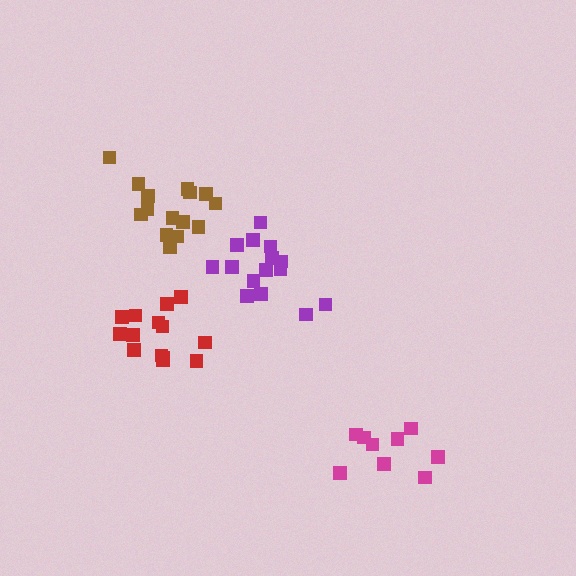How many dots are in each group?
Group 1: 14 dots, Group 2: 15 dots, Group 3: 9 dots, Group 4: 15 dots (53 total).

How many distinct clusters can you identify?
There are 4 distinct clusters.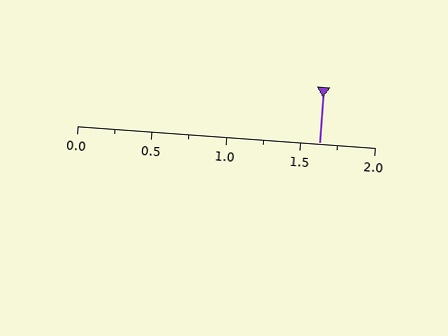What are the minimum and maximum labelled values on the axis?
The axis runs from 0.0 to 2.0.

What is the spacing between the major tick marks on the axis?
The major ticks are spaced 0.5 apart.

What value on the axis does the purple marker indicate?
The marker indicates approximately 1.62.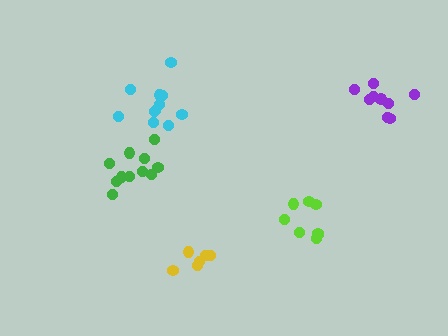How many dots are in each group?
Group 1: 6 dots, Group 2: 11 dots, Group 3: 8 dots, Group 4: 9 dots, Group 5: 11 dots (45 total).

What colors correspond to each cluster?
The clusters are colored: yellow, cyan, lime, purple, green.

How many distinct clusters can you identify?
There are 5 distinct clusters.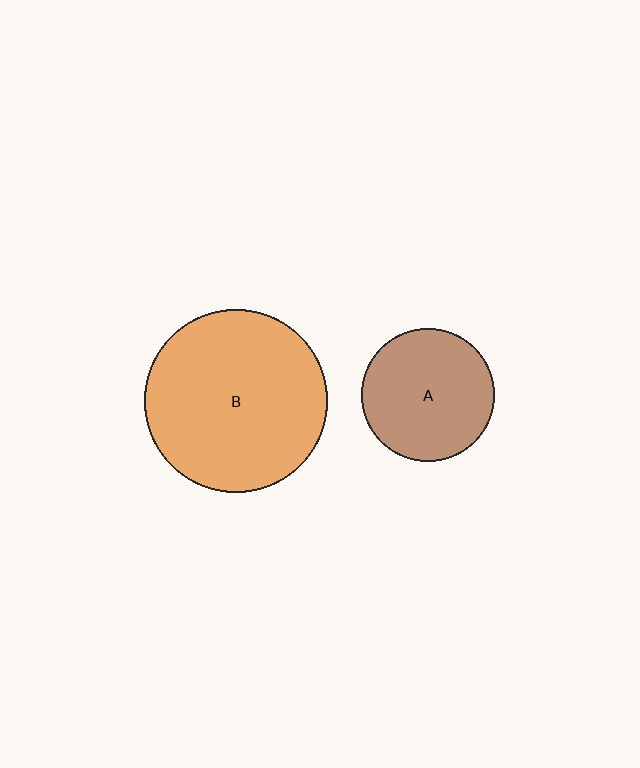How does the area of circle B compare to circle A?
Approximately 1.9 times.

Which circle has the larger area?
Circle B (orange).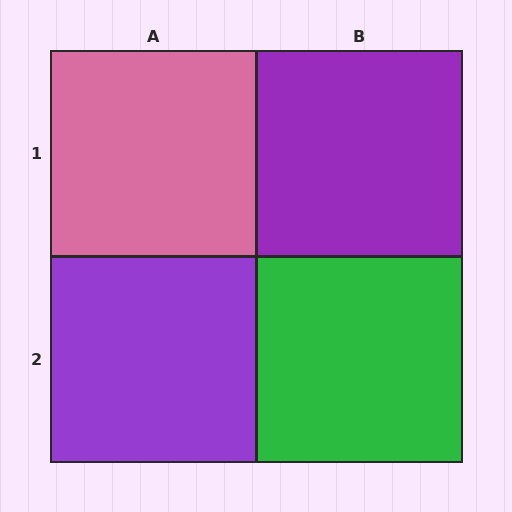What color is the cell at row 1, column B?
Purple.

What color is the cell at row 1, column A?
Pink.